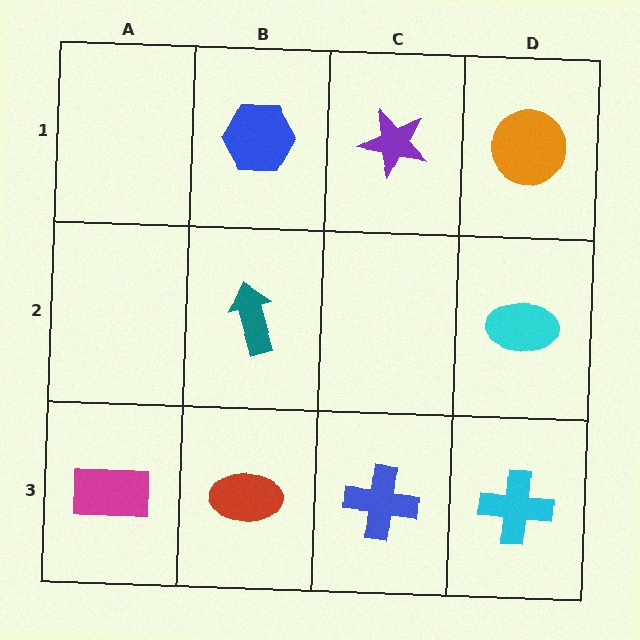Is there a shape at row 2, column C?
No, that cell is empty.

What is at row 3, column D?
A cyan cross.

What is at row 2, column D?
A cyan ellipse.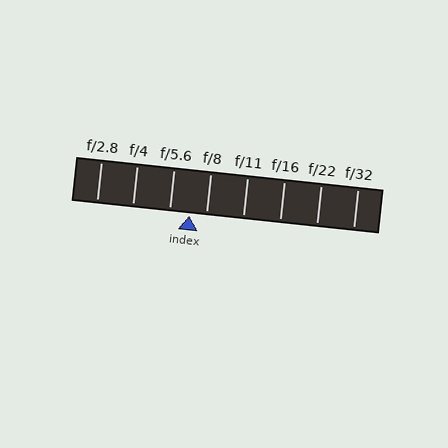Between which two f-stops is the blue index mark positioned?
The index mark is between f/5.6 and f/8.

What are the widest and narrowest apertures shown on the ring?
The widest aperture shown is f/2.8 and the narrowest is f/32.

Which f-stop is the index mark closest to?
The index mark is closest to f/8.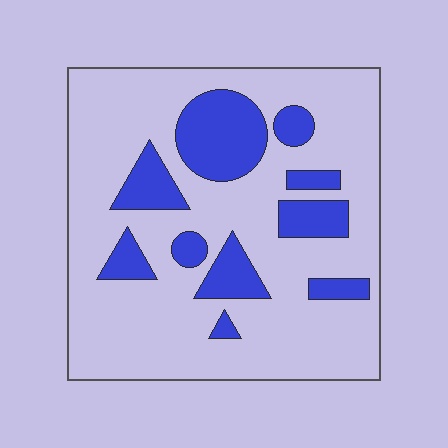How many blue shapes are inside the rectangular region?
10.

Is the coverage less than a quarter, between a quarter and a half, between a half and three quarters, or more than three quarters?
Less than a quarter.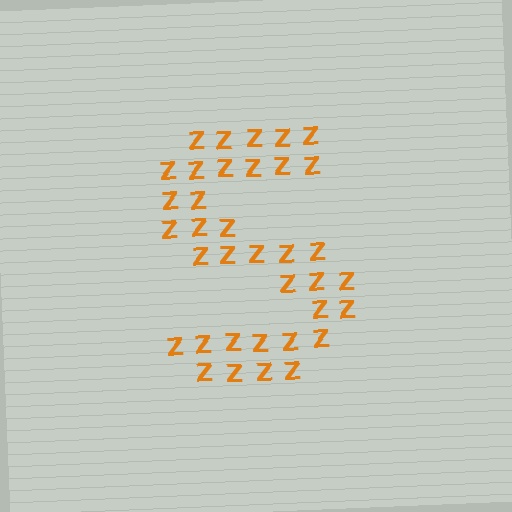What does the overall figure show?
The overall figure shows the letter S.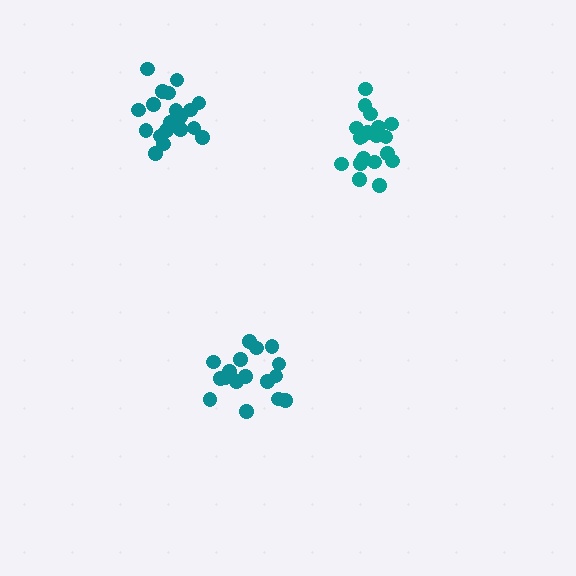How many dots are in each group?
Group 1: 17 dots, Group 2: 19 dots, Group 3: 19 dots (55 total).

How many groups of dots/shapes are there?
There are 3 groups.